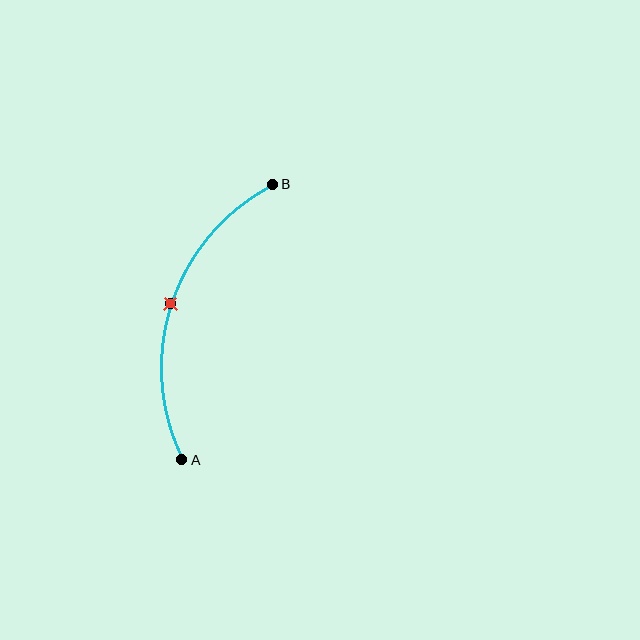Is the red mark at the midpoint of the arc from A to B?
Yes. The red mark lies on the arc at equal arc-length from both A and B — it is the arc midpoint.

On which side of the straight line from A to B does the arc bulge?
The arc bulges to the left of the straight line connecting A and B.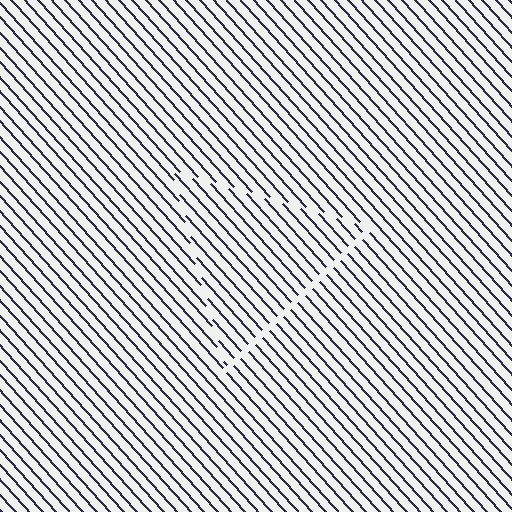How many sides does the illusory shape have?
3 sides — the line-ends trace a triangle.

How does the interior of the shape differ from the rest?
The interior of the shape contains the same grating, shifted by half a period — the contour is defined by the phase discontinuity where line-ends from the inner and outer gratings abut.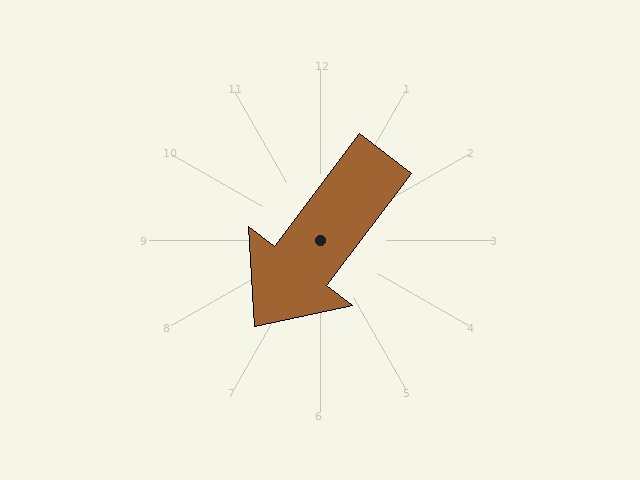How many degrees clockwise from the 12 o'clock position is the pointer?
Approximately 217 degrees.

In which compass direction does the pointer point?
Southwest.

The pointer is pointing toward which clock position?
Roughly 7 o'clock.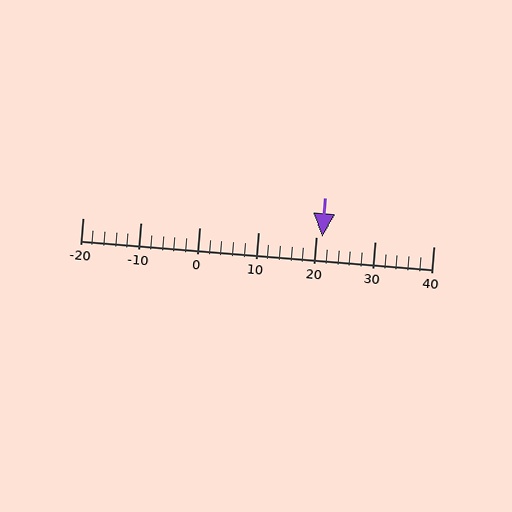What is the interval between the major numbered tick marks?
The major tick marks are spaced 10 units apart.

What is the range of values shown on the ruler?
The ruler shows values from -20 to 40.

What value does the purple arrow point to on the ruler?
The purple arrow points to approximately 21.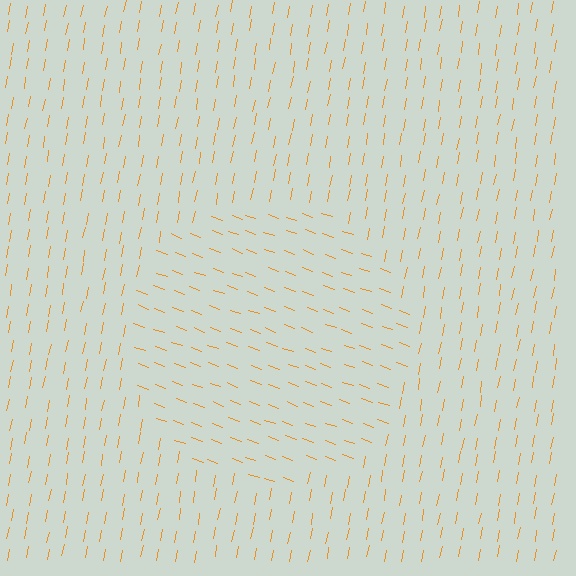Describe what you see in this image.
The image is filled with small orange line segments. A circle region in the image has lines oriented differently from the surrounding lines, creating a visible texture boundary.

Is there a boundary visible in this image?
Yes, there is a texture boundary formed by a change in line orientation.